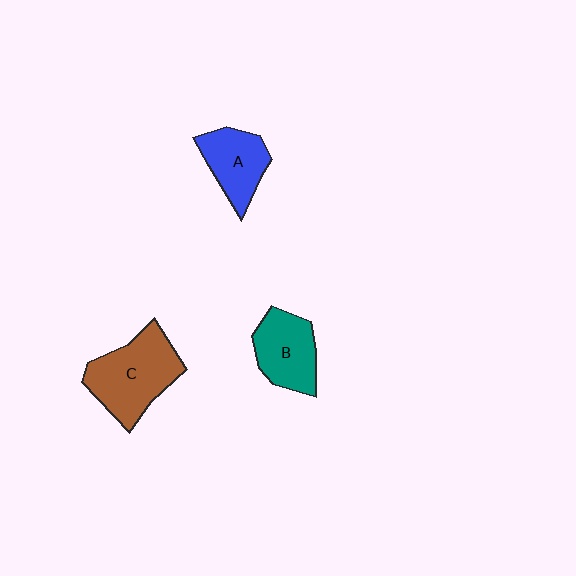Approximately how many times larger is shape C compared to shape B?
Approximately 1.4 times.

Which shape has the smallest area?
Shape A (blue).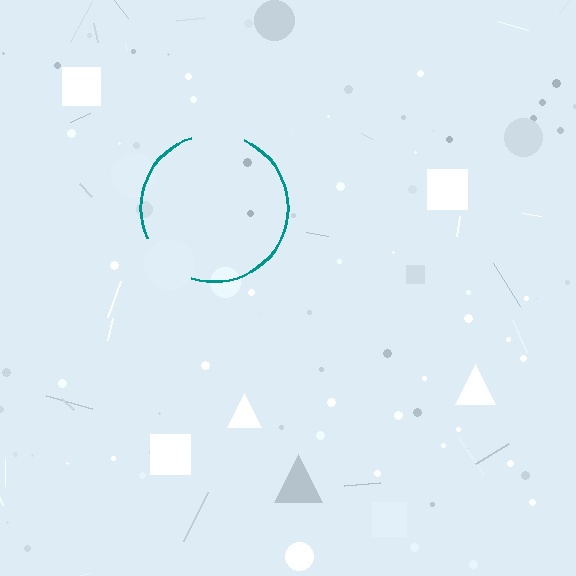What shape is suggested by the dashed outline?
The dashed outline suggests a circle.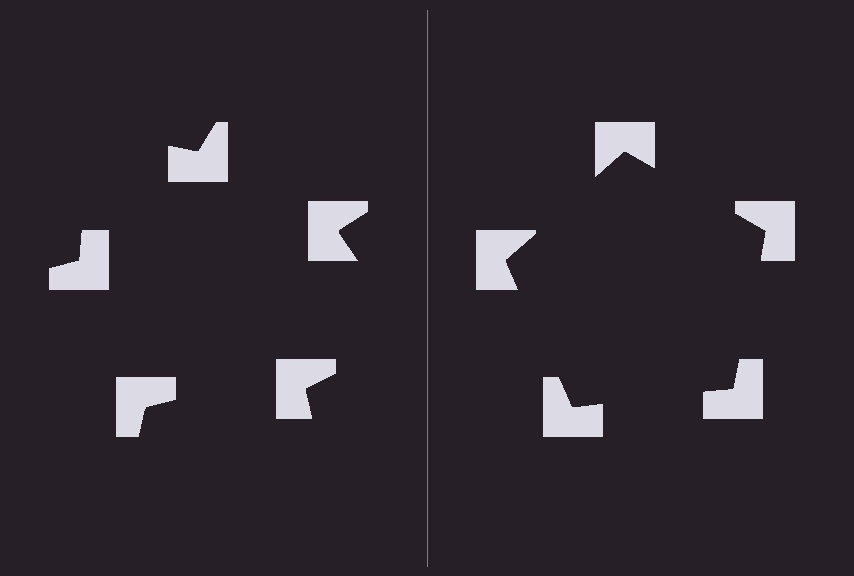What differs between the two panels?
The notched squares are positioned identically on both sides; only the wedge orientations differ. On the right they align to a pentagon; on the left they are misaligned.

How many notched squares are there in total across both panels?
10 — 5 on each side.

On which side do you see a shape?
An illusory pentagon appears on the right side. On the left side the wedge cuts are rotated, so no coherent shape forms.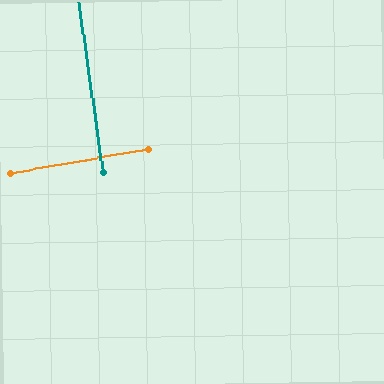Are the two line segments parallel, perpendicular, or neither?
Perpendicular — they meet at approximately 88°.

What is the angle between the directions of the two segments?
Approximately 88 degrees.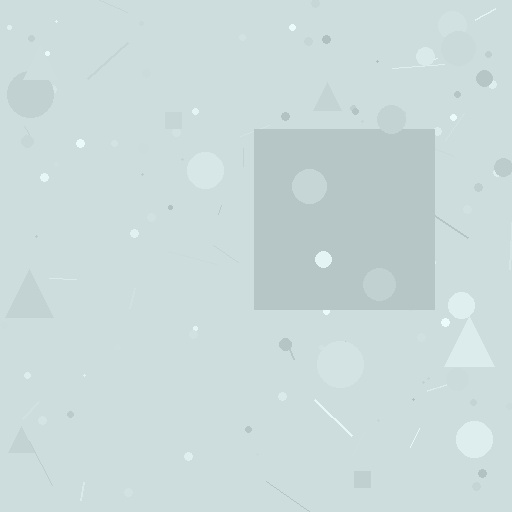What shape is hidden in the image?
A square is hidden in the image.